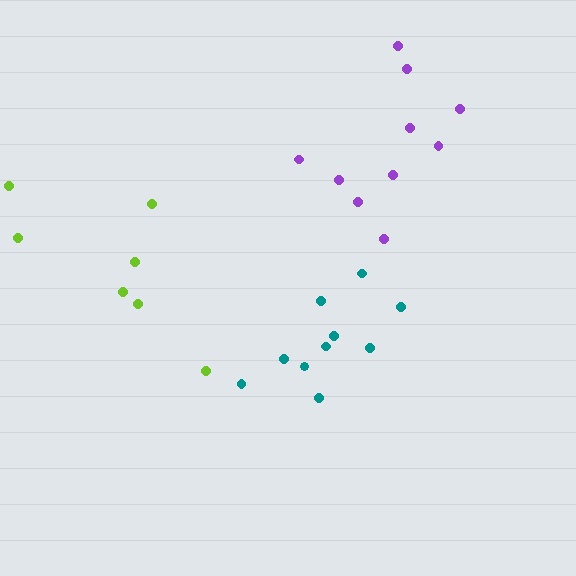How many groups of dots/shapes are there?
There are 3 groups.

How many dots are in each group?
Group 1: 10 dots, Group 2: 10 dots, Group 3: 7 dots (27 total).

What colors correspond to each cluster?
The clusters are colored: teal, purple, lime.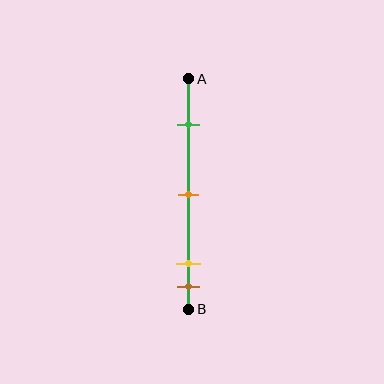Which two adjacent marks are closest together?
The yellow and brown marks are the closest adjacent pair.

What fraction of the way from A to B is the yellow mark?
The yellow mark is approximately 80% (0.8) of the way from A to B.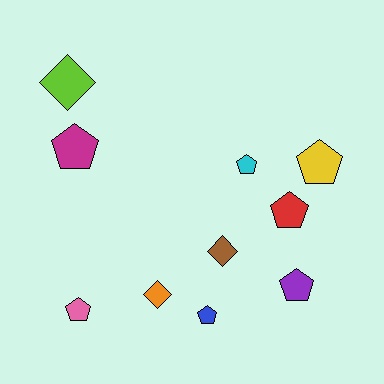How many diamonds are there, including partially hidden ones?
There are 3 diamonds.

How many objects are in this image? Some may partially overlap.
There are 10 objects.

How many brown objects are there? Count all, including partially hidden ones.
There is 1 brown object.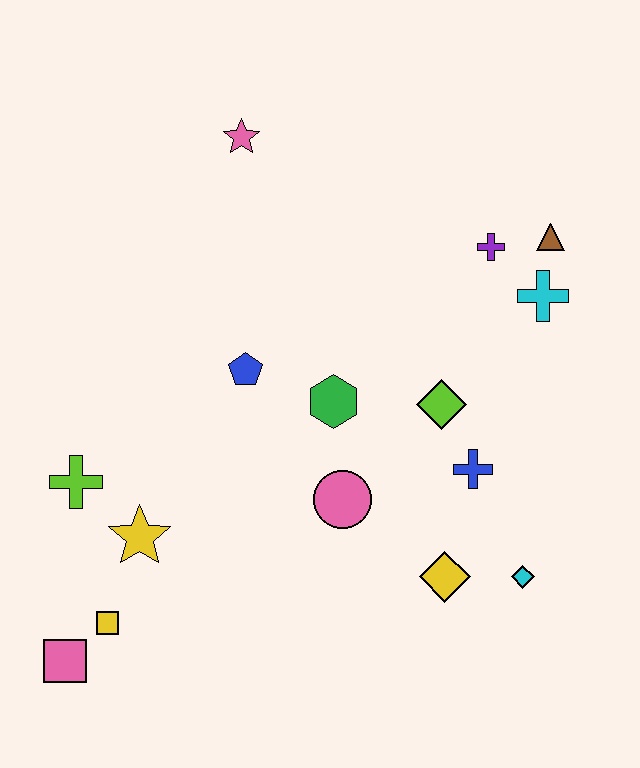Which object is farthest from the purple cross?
The pink square is farthest from the purple cross.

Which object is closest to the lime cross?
The yellow star is closest to the lime cross.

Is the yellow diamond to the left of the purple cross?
Yes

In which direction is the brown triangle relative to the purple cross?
The brown triangle is to the right of the purple cross.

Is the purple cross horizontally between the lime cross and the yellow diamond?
No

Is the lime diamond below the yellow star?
No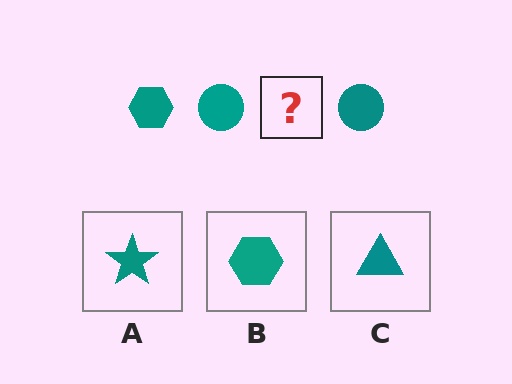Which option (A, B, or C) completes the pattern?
B.